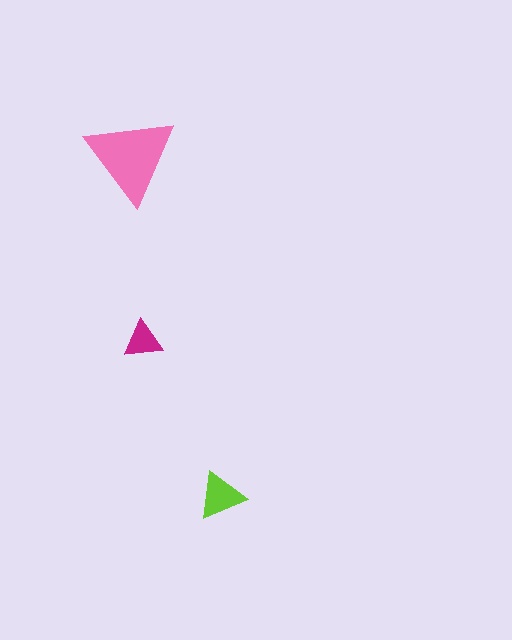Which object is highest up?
The pink triangle is topmost.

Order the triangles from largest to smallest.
the pink one, the lime one, the magenta one.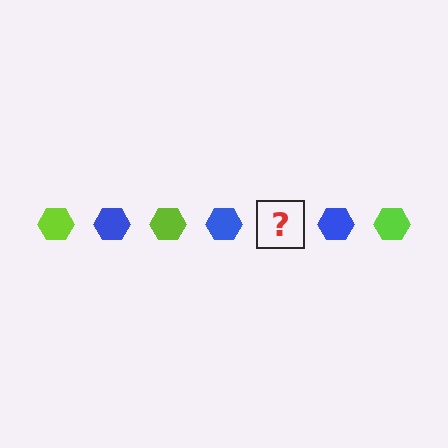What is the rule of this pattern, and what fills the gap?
The rule is that the pattern cycles through lime, blue hexagons. The gap should be filled with a lime hexagon.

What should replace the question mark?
The question mark should be replaced with a lime hexagon.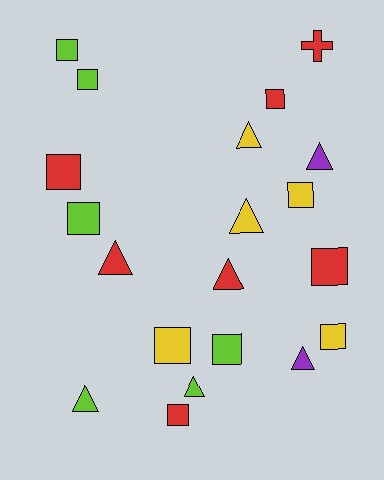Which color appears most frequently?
Red, with 7 objects.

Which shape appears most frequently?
Square, with 11 objects.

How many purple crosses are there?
There are no purple crosses.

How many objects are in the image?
There are 20 objects.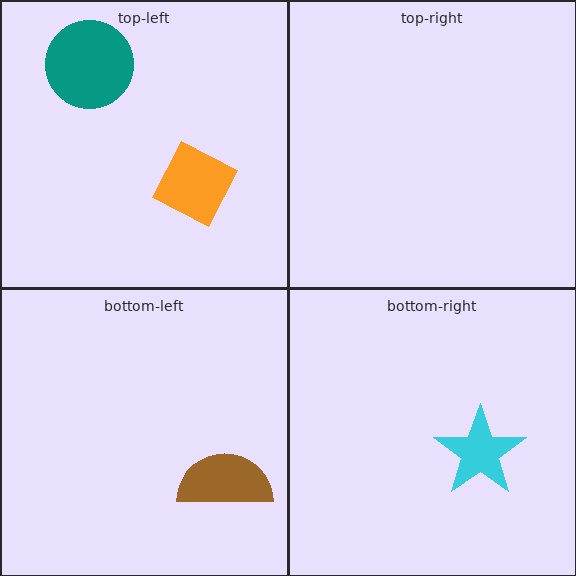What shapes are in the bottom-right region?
The cyan star.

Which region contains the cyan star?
The bottom-right region.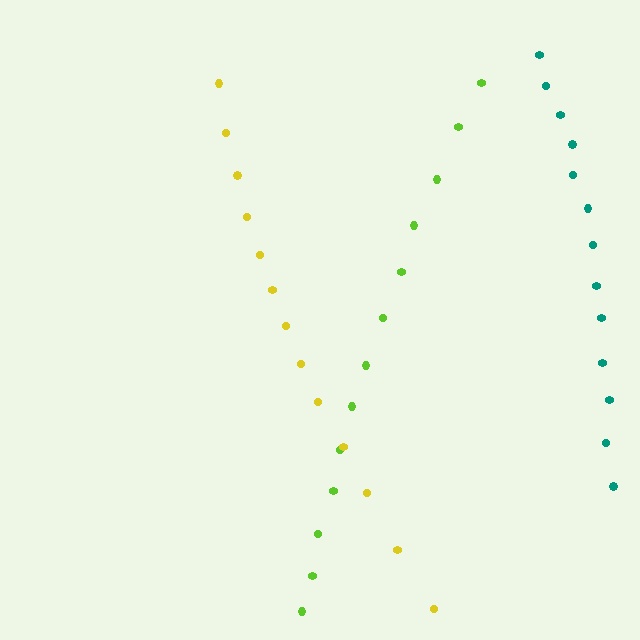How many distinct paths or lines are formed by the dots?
There are 3 distinct paths.